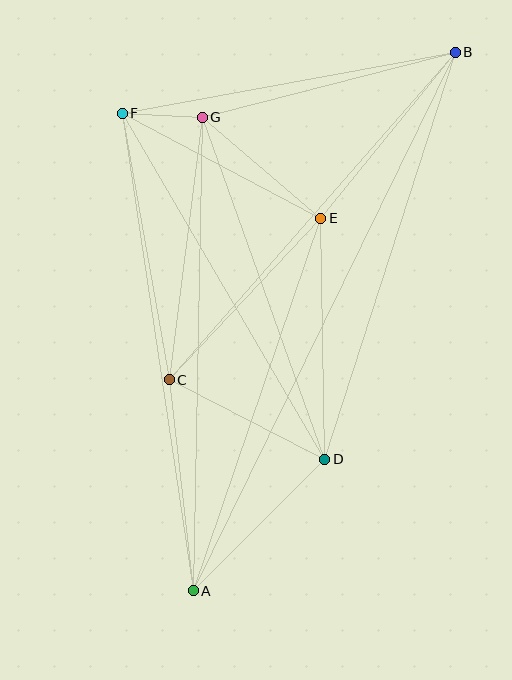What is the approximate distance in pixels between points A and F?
The distance between A and F is approximately 483 pixels.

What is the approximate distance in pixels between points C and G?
The distance between C and G is approximately 264 pixels.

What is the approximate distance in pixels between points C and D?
The distance between C and D is approximately 175 pixels.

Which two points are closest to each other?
Points F and G are closest to each other.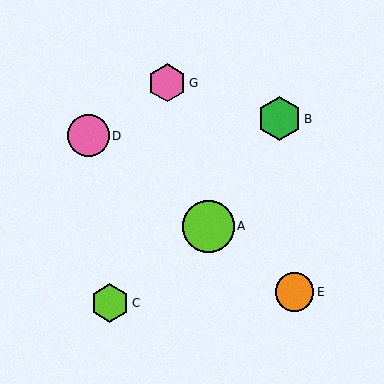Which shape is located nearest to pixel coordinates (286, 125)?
The green hexagon (labeled B) at (279, 118) is nearest to that location.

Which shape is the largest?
The lime circle (labeled A) is the largest.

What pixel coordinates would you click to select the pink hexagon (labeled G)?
Click at (167, 83) to select the pink hexagon G.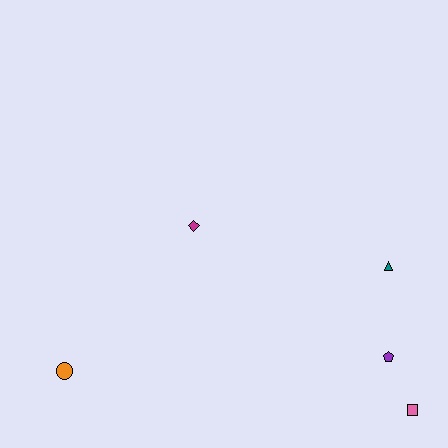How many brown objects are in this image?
There are no brown objects.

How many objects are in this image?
There are 5 objects.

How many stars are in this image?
There are no stars.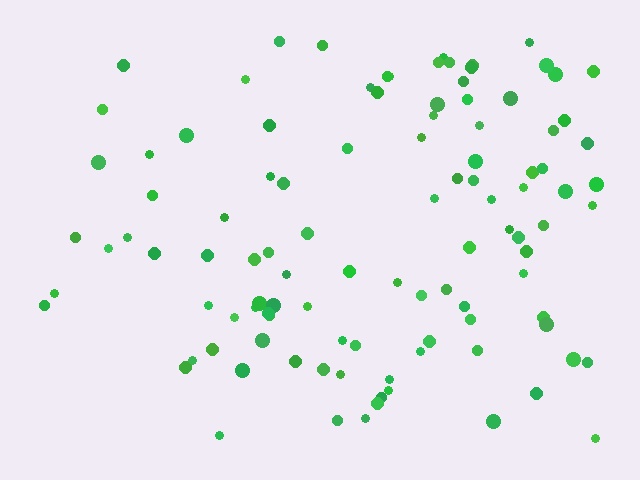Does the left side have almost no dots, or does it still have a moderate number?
Still a moderate number, just noticeably fewer than the right.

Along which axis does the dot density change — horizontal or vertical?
Horizontal.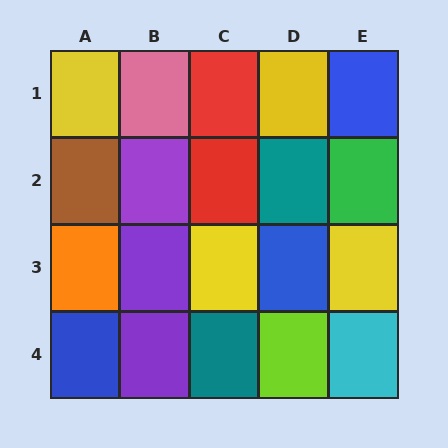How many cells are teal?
2 cells are teal.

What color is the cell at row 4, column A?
Blue.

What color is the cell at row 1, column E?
Blue.